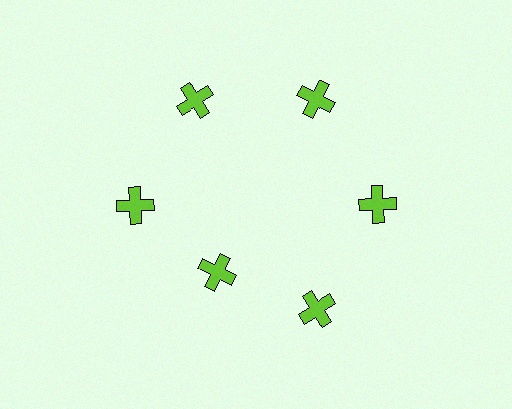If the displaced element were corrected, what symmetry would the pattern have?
It would have 6-fold rotational symmetry — the pattern would map onto itself every 60 degrees.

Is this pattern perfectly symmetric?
No. The 6 lime crosses are arranged in a ring, but one element near the 7 o'clock position is pulled inward toward the center, breaking the 6-fold rotational symmetry.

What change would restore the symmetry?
The symmetry would be restored by moving it outward, back onto the ring so that all 6 crosses sit at equal angles and equal distance from the center.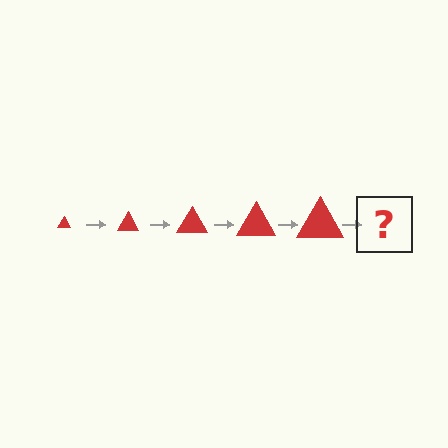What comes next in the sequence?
The next element should be a red triangle, larger than the previous one.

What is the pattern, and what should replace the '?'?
The pattern is that the triangle gets progressively larger each step. The '?' should be a red triangle, larger than the previous one.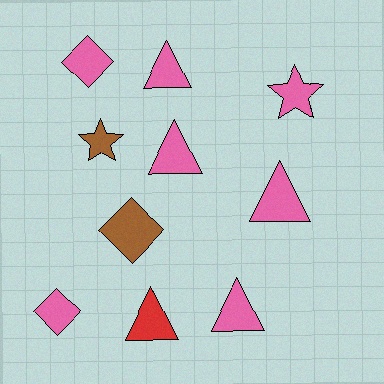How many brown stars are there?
There is 1 brown star.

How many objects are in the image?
There are 10 objects.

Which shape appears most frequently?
Triangle, with 5 objects.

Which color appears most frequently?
Pink, with 7 objects.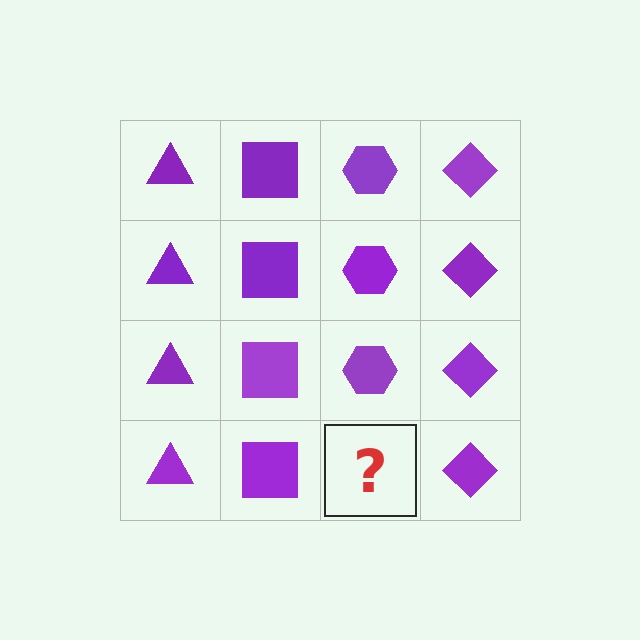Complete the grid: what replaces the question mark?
The question mark should be replaced with a purple hexagon.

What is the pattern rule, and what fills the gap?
The rule is that each column has a consistent shape. The gap should be filled with a purple hexagon.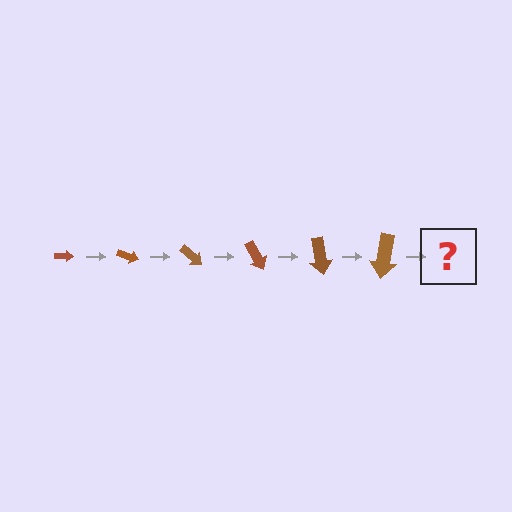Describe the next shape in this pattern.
It should be an arrow, larger than the previous one and rotated 120 degrees from the start.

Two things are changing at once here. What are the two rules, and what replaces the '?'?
The two rules are that the arrow grows larger each step and it rotates 20 degrees each step. The '?' should be an arrow, larger than the previous one and rotated 120 degrees from the start.